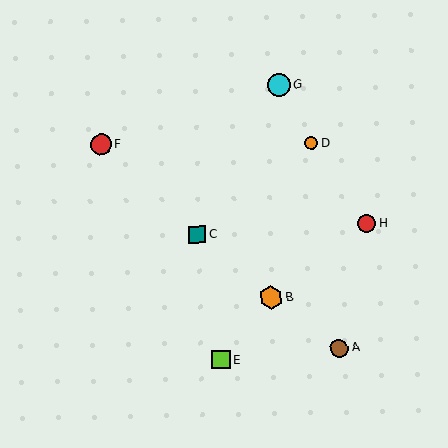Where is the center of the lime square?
The center of the lime square is at (221, 360).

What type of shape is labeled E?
Shape E is a lime square.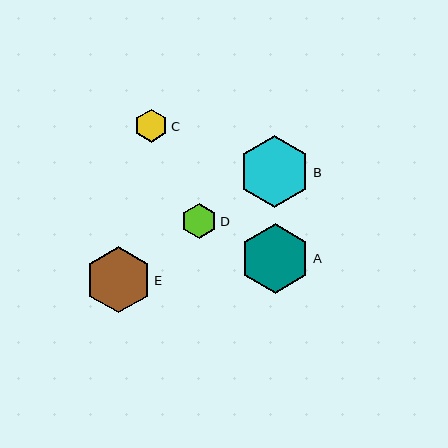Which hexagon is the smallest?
Hexagon C is the smallest with a size of approximately 33 pixels.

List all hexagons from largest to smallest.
From largest to smallest: B, A, E, D, C.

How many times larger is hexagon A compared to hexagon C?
Hexagon A is approximately 2.1 times the size of hexagon C.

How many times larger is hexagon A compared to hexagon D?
Hexagon A is approximately 2.0 times the size of hexagon D.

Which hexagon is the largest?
Hexagon B is the largest with a size of approximately 72 pixels.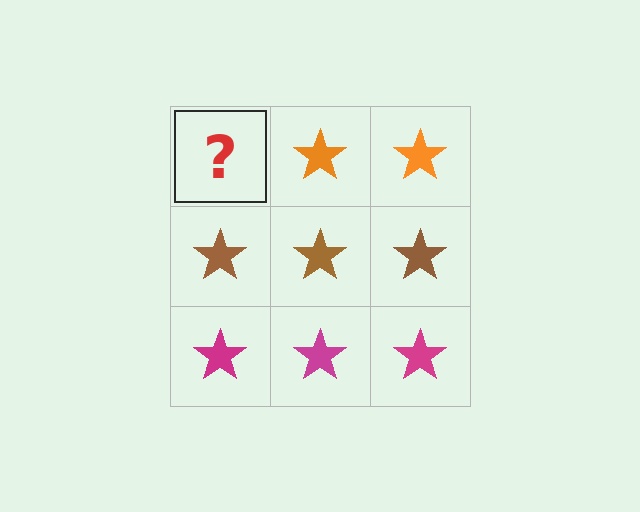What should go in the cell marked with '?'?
The missing cell should contain an orange star.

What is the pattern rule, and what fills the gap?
The rule is that each row has a consistent color. The gap should be filled with an orange star.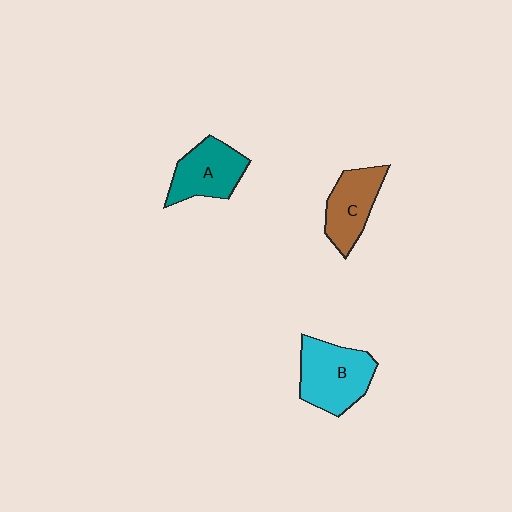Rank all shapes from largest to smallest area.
From largest to smallest: B (cyan), A (teal), C (brown).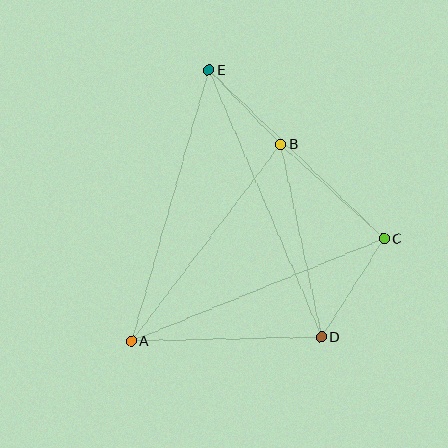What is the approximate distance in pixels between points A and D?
The distance between A and D is approximately 190 pixels.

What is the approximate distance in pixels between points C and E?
The distance between C and E is approximately 243 pixels.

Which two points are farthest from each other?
Points D and E are farthest from each other.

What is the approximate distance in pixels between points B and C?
The distance between B and C is approximately 139 pixels.